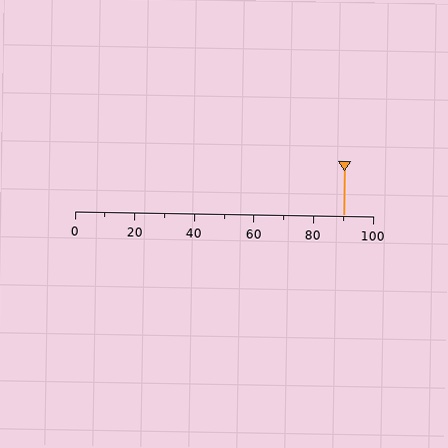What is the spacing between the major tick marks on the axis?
The major ticks are spaced 20 apart.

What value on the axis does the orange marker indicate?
The marker indicates approximately 90.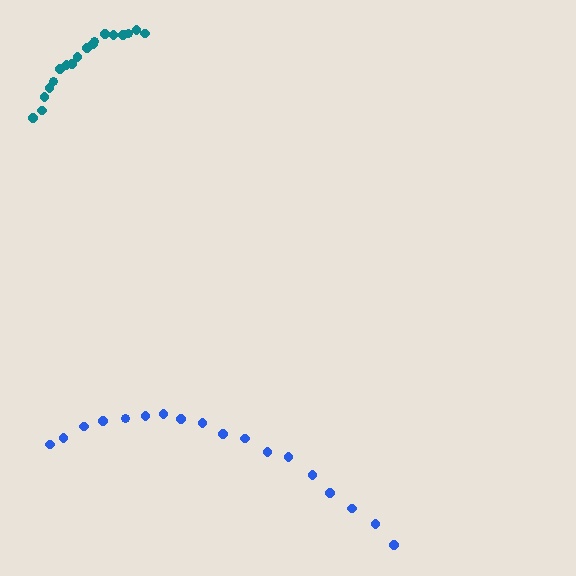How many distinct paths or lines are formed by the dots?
There are 2 distinct paths.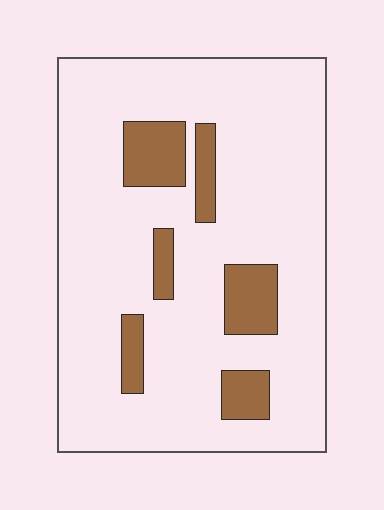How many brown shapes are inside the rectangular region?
6.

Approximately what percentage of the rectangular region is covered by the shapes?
Approximately 15%.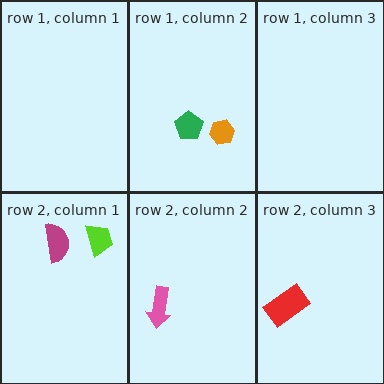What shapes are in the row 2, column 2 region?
The pink arrow.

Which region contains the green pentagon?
The row 1, column 2 region.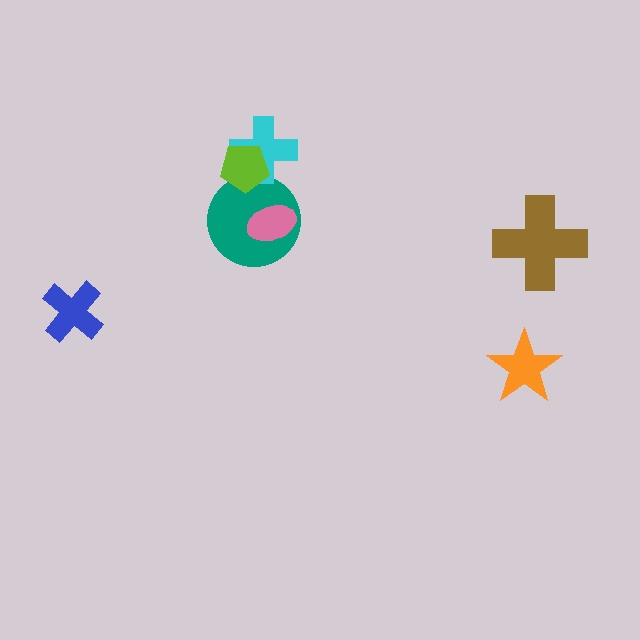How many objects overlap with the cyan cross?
2 objects overlap with the cyan cross.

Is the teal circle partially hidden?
Yes, it is partially covered by another shape.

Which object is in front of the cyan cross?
The lime pentagon is in front of the cyan cross.